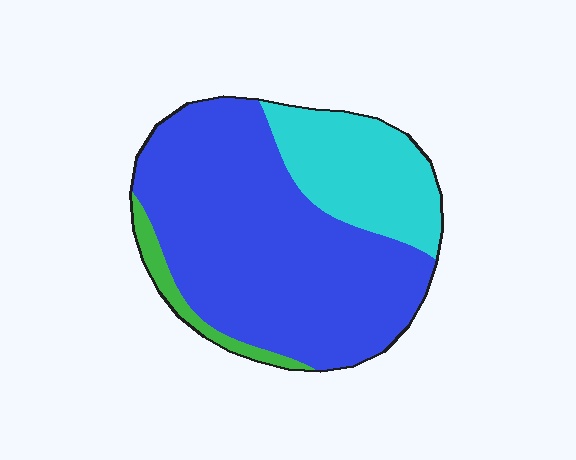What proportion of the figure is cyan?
Cyan takes up less than a quarter of the figure.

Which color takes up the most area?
Blue, at roughly 70%.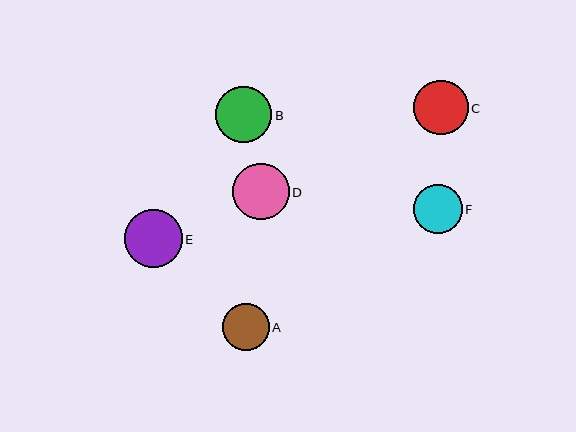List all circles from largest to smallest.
From largest to smallest: E, D, B, C, F, A.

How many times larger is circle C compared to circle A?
Circle C is approximately 1.2 times the size of circle A.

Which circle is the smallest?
Circle A is the smallest with a size of approximately 47 pixels.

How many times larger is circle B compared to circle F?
Circle B is approximately 1.2 times the size of circle F.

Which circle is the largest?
Circle E is the largest with a size of approximately 58 pixels.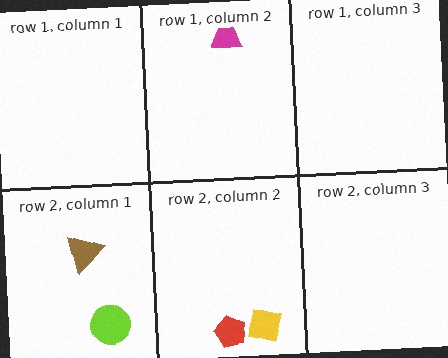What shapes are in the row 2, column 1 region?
The lime circle, the brown triangle.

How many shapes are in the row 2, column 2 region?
2.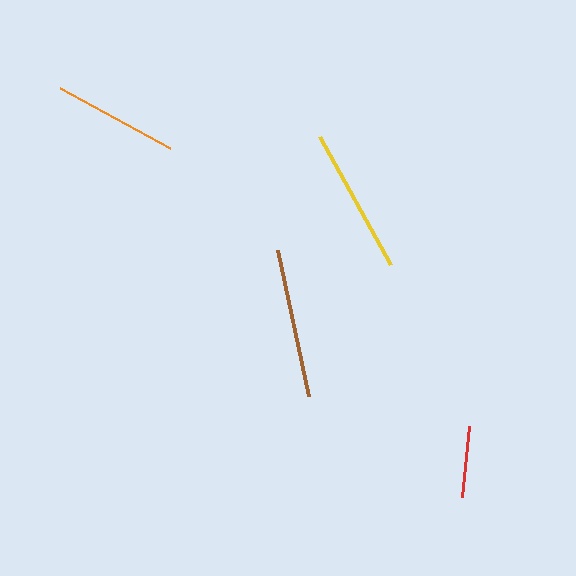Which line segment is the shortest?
The red line is the shortest at approximately 71 pixels.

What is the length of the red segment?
The red segment is approximately 71 pixels long.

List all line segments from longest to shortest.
From longest to shortest: brown, yellow, orange, red.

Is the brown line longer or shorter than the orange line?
The brown line is longer than the orange line.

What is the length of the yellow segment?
The yellow segment is approximately 146 pixels long.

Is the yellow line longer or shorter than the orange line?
The yellow line is longer than the orange line.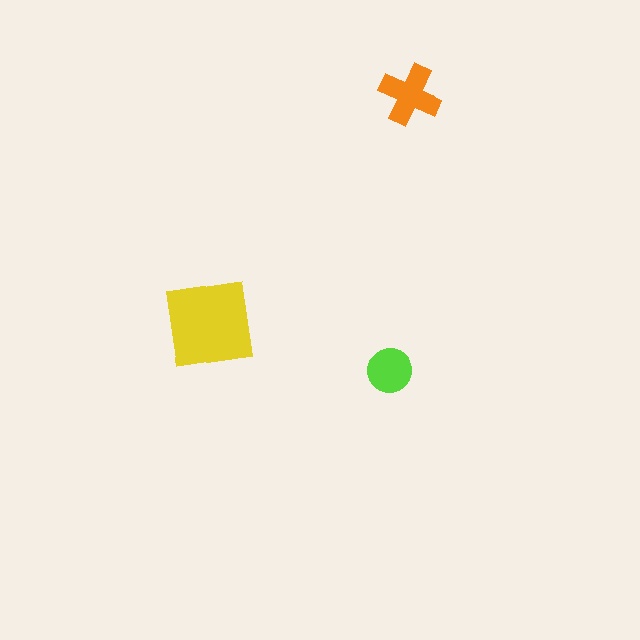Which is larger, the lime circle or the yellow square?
The yellow square.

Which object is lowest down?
The lime circle is bottommost.